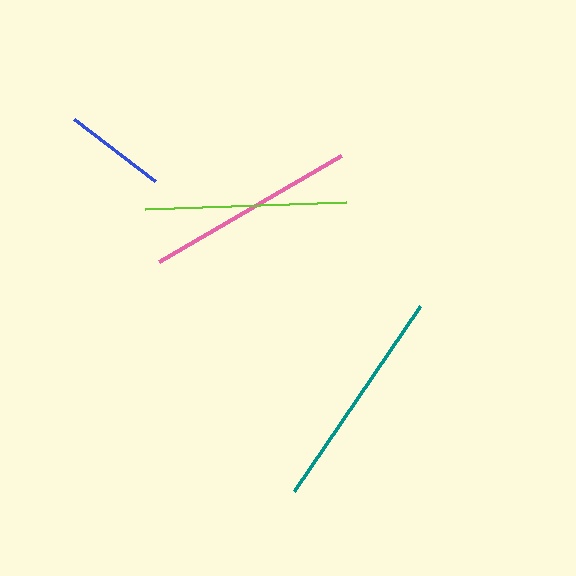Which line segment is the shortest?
The blue line is the shortest at approximately 102 pixels.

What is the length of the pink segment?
The pink segment is approximately 211 pixels long.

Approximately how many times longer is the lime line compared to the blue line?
The lime line is approximately 2.0 times the length of the blue line.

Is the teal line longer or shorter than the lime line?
The teal line is longer than the lime line.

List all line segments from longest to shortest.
From longest to shortest: teal, pink, lime, blue.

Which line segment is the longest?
The teal line is the longest at approximately 224 pixels.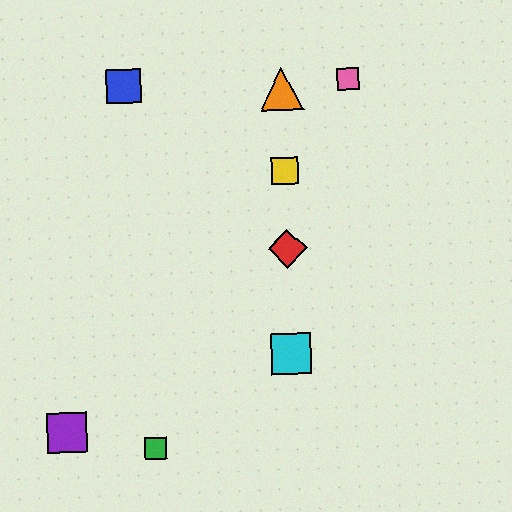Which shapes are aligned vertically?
The red diamond, the yellow square, the orange triangle, the cyan square are aligned vertically.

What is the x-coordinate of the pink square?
The pink square is at x≈348.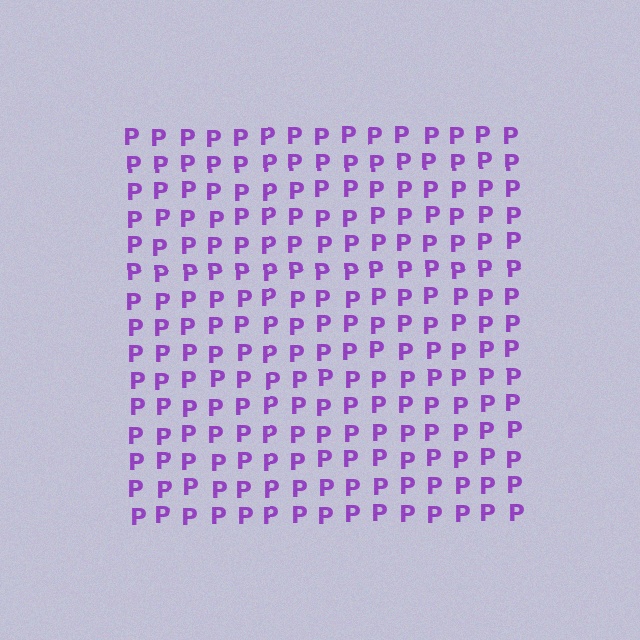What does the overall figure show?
The overall figure shows a square.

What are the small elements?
The small elements are letter P's.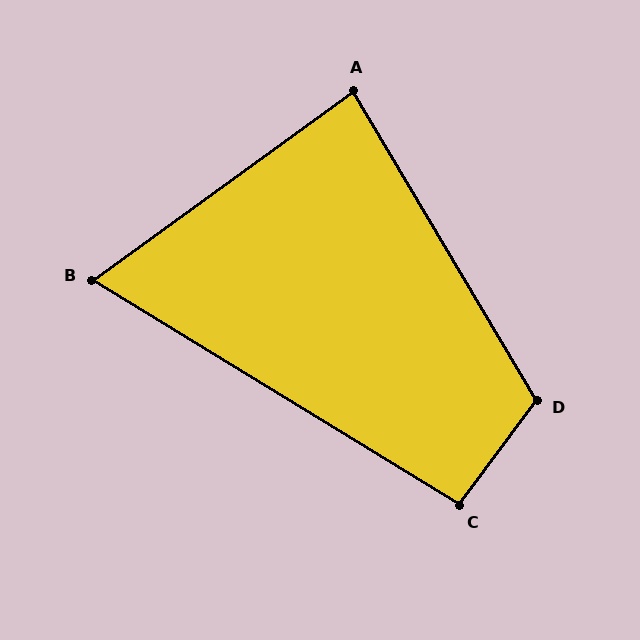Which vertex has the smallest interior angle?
B, at approximately 67 degrees.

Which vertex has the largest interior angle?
D, at approximately 113 degrees.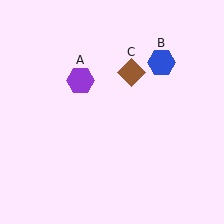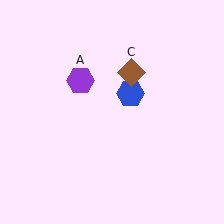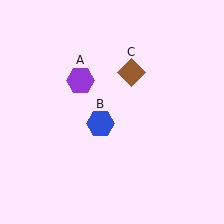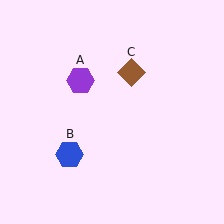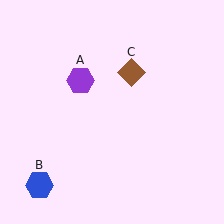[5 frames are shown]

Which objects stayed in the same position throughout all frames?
Purple hexagon (object A) and brown diamond (object C) remained stationary.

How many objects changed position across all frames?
1 object changed position: blue hexagon (object B).